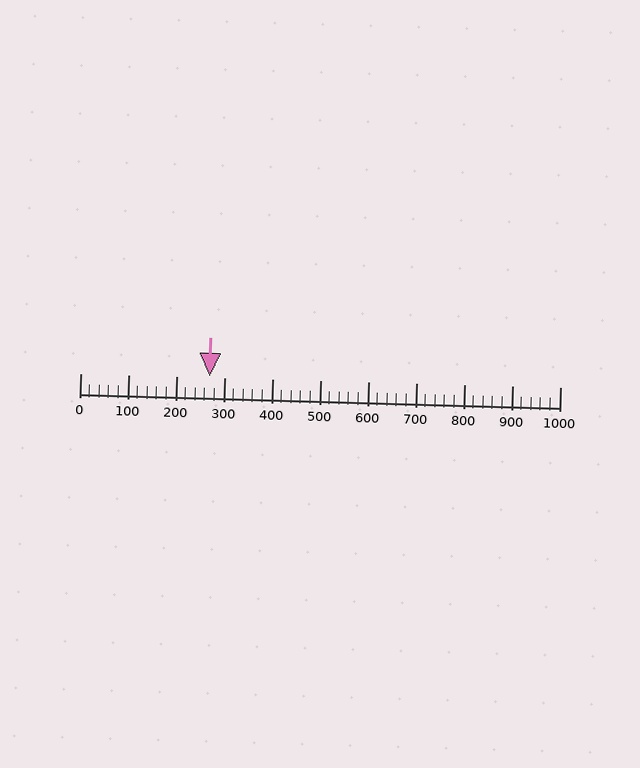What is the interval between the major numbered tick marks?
The major tick marks are spaced 100 units apart.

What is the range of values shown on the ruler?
The ruler shows values from 0 to 1000.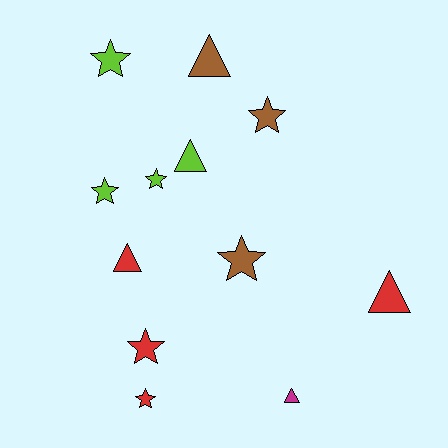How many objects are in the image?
There are 12 objects.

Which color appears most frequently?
Red, with 4 objects.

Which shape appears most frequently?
Star, with 7 objects.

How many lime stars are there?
There are 3 lime stars.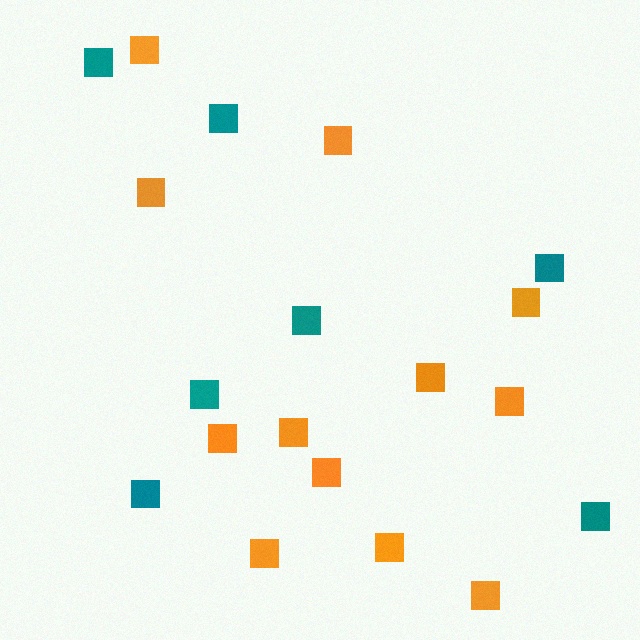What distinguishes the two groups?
There are 2 groups: one group of teal squares (7) and one group of orange squares (12).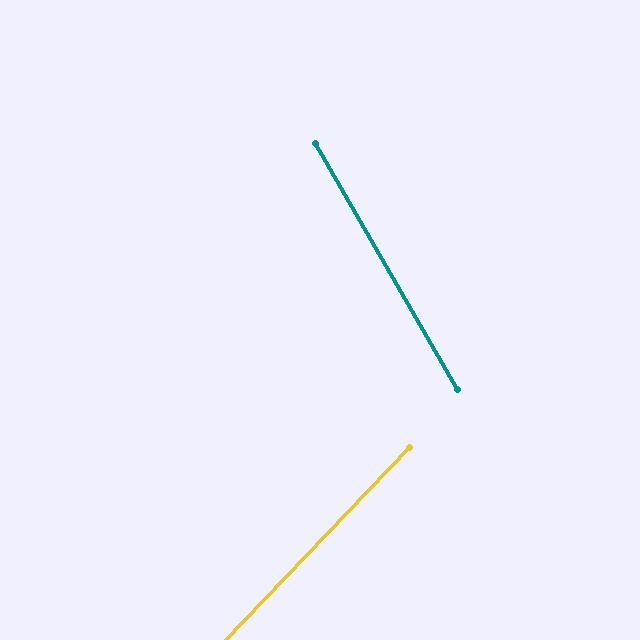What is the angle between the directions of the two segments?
Approximately 74 degrees.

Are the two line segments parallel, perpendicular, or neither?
Neither parallel nor perpendicular — they differ by about 74°.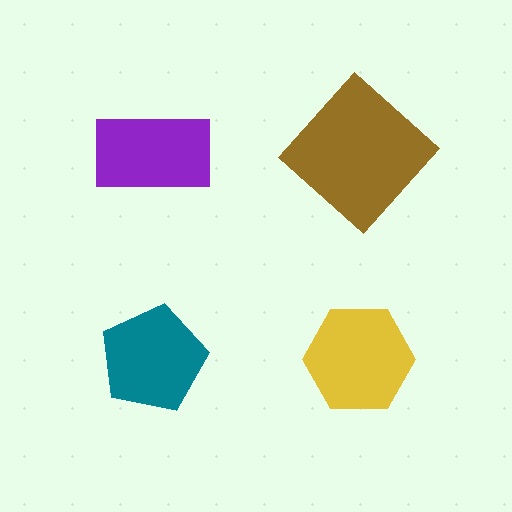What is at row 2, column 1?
A teal pentagon.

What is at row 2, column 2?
A yellow hexagon.